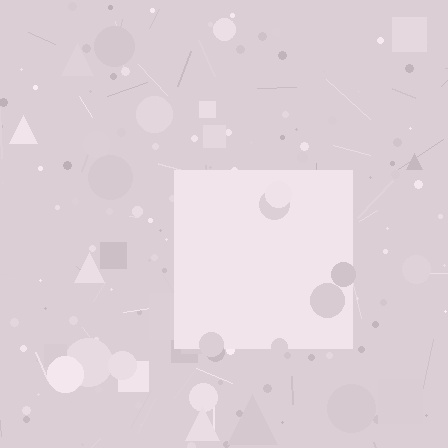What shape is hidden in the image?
A square is hidden in the image.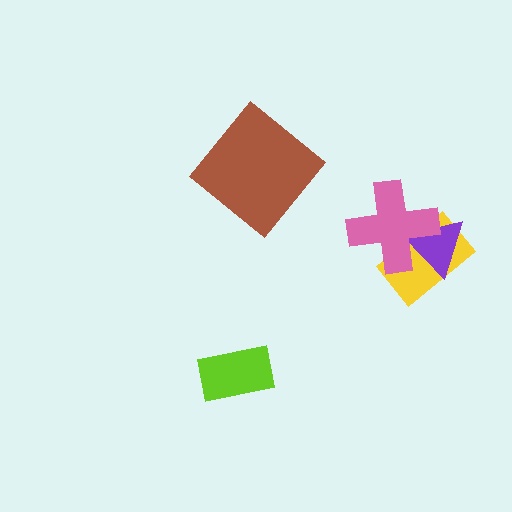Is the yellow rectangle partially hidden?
Yes, it is partially covered by another shape.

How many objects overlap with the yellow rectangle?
2 objects overlap with the yellow rectangle.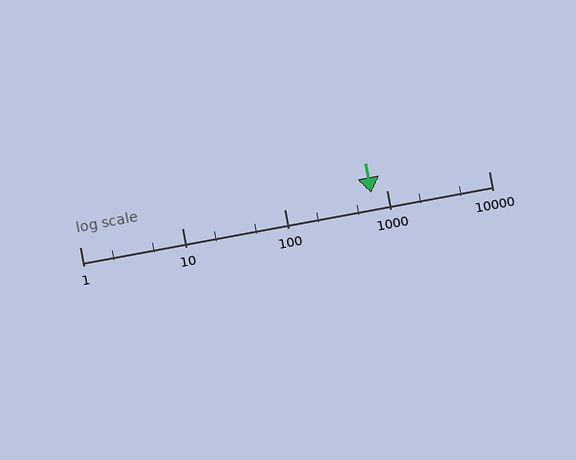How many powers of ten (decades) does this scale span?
The scale spans 4 decades, from 1 to 10000.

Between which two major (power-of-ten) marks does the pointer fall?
The pointer is between 100 and 1000.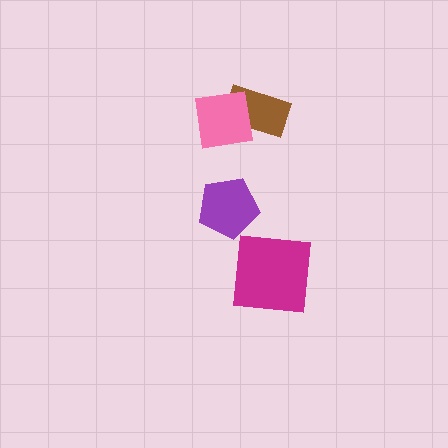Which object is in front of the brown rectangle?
The pink square is in front of the brown rectangle.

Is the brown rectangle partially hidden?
Yes, it is partially covered by another shape.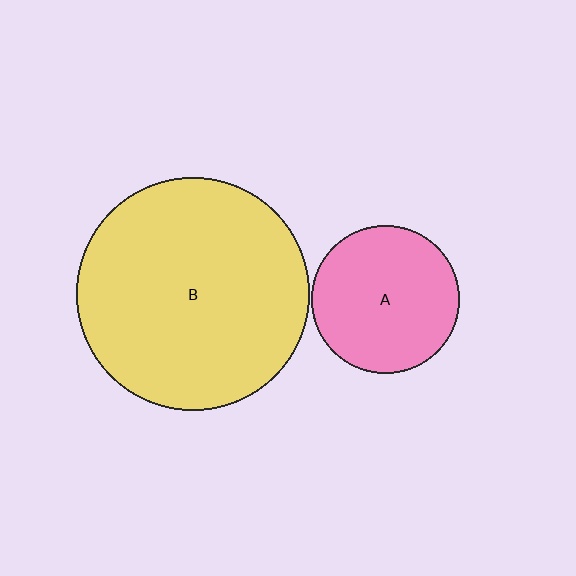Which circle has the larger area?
Circle B (yellow).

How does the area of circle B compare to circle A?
Approximately 2.5 times.